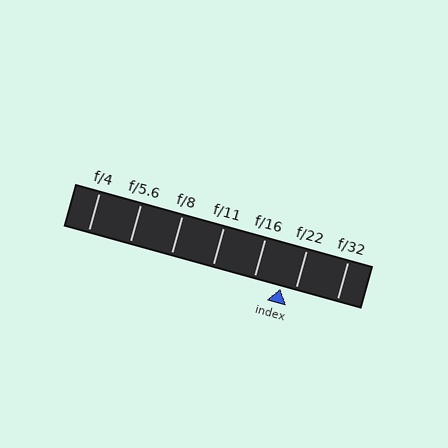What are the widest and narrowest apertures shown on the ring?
The widest aperture shown is f/4 and the narrowest is f/32.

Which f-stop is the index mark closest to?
The index mark is closest to f/22.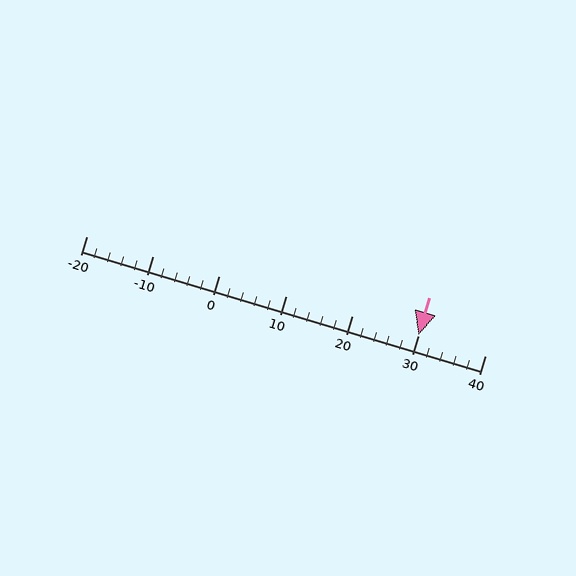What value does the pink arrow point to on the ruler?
The pink arrow points to approximately 30.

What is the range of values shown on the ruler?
The ruler shows values from -20 to 40.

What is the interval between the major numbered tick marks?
The major tick marks are spaced 10 units apart.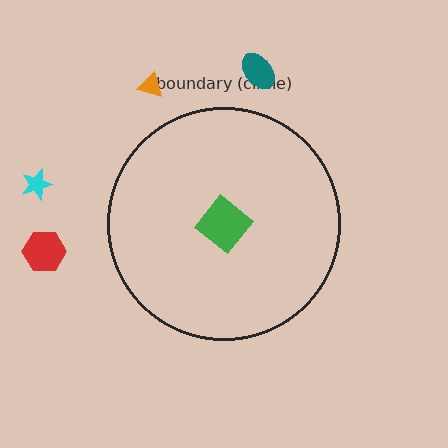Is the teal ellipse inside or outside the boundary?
Outside.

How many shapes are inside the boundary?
1 inside, 4 outside.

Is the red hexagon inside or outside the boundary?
Outside.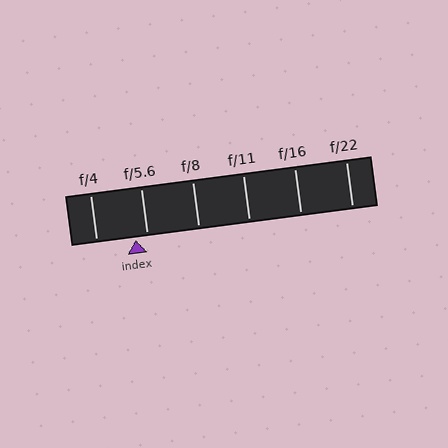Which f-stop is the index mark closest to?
The index mark is closest to f/5.6.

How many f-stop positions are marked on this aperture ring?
There are 6 f-stop positions marked.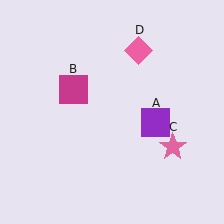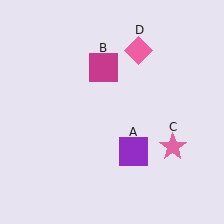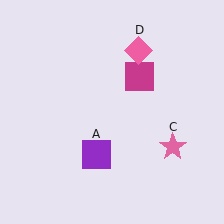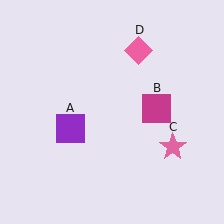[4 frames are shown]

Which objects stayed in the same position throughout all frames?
Pink star (object C) and pink diamond (object D) remained stationary.